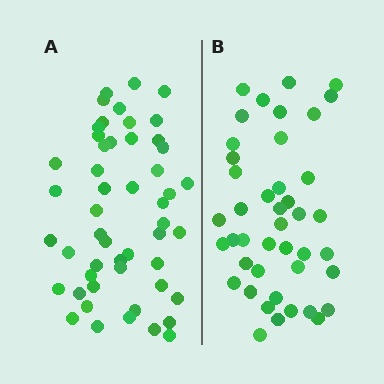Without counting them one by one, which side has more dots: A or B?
Region A (the left region) has more dots.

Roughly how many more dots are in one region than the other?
Region A has roughly 8 or so more dots than region B.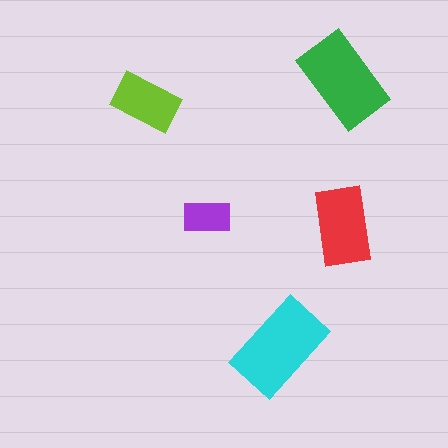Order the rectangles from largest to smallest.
the cyan one, the green one, the red one, the lime one, the purple one.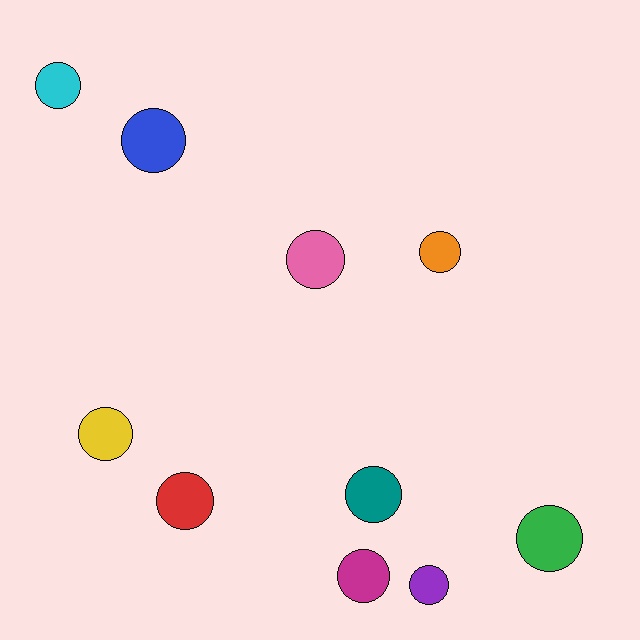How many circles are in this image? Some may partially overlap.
There are 10 circles.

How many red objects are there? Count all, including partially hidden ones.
There is 1 red object.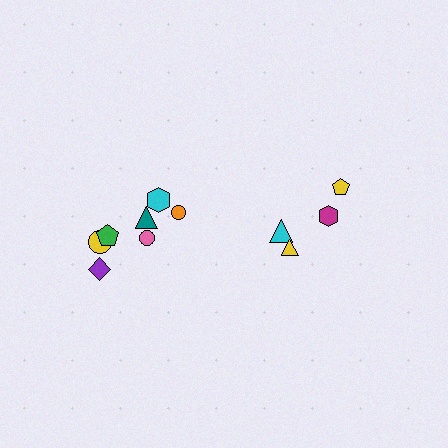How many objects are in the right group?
There are 4 objects.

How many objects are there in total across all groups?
There are 11 objects.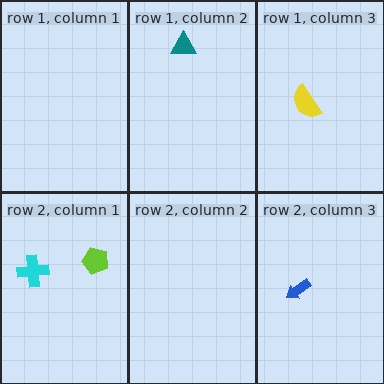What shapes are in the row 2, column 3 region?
The blue arrow.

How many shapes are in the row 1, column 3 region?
1.